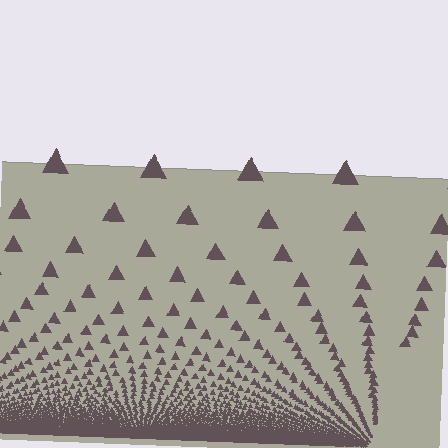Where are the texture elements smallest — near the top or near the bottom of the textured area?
Near the bottom.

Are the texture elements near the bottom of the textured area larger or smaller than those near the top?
Smaller. The gradient is inverted — elements near the bottom are smaller and denser.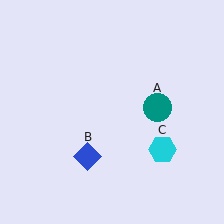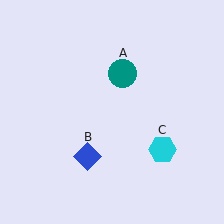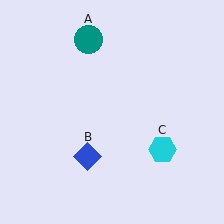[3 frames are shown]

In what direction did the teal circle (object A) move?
The teal circle (object A) moved up and to the left.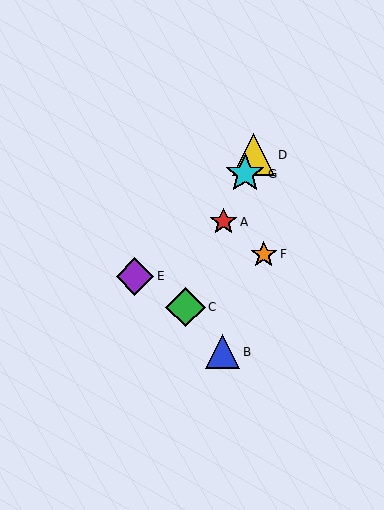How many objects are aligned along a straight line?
4 objects (A, C, D, G) are aligned along a straight line.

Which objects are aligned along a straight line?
Objects A, C, D, G are aligned along a straight line.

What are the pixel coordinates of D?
Object D is at (253, 155).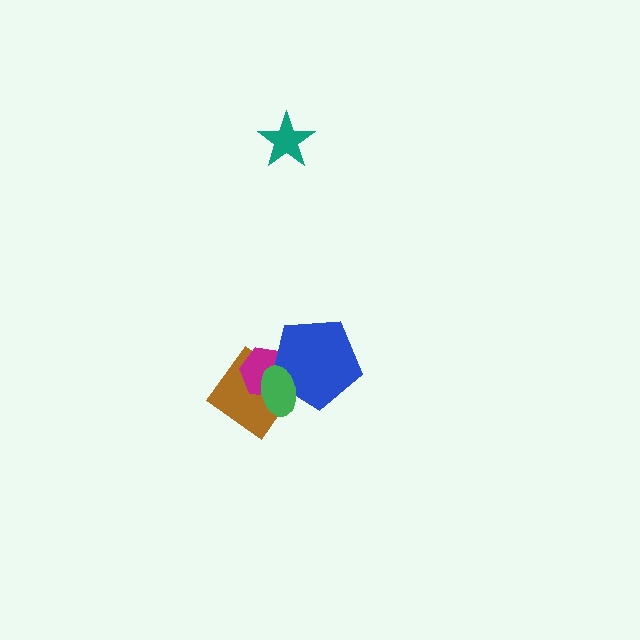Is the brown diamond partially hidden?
Yes, it is partially covered by another shape.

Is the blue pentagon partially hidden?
Yes, it is partially covered by another shape.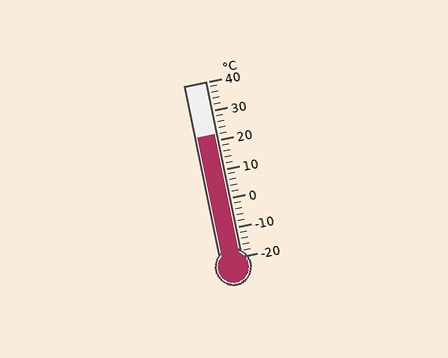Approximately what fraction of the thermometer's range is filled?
The thermometer is filled to approximately 70% of its range.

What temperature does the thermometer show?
The thermometer shows approximately 22°C.